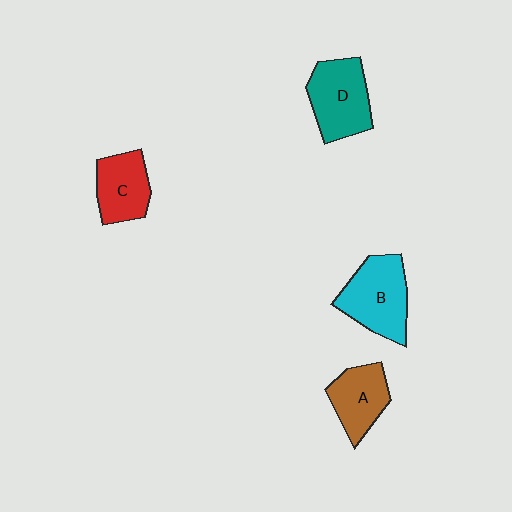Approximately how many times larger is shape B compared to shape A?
Approximately 1.4 times.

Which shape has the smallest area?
Shape A (brown).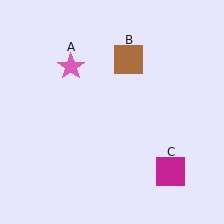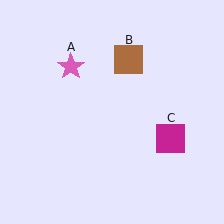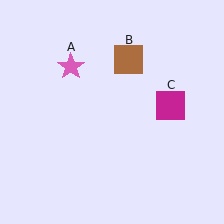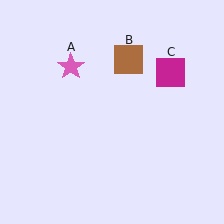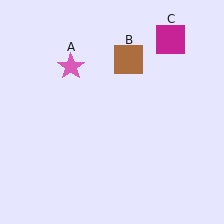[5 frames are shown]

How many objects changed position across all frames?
1 object changed position: magenta square (object C).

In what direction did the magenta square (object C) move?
The magenta square (object C) moved up.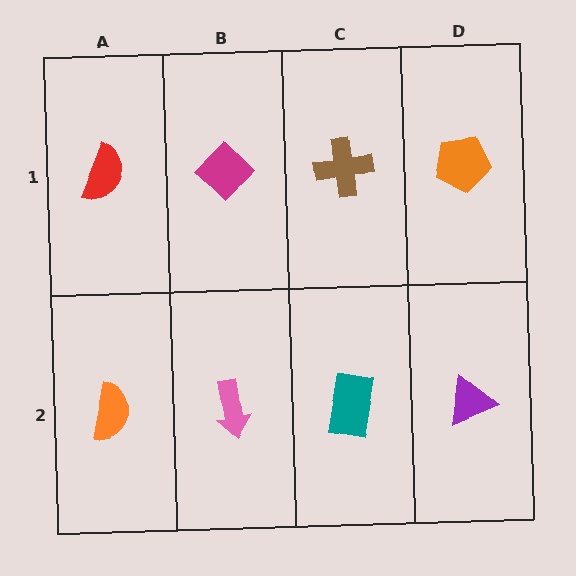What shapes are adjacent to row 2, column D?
An orange pentagon (row 1, column D), a teal rectangle (row 2, column C).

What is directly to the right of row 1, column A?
A magenta diamond.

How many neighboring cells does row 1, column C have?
3.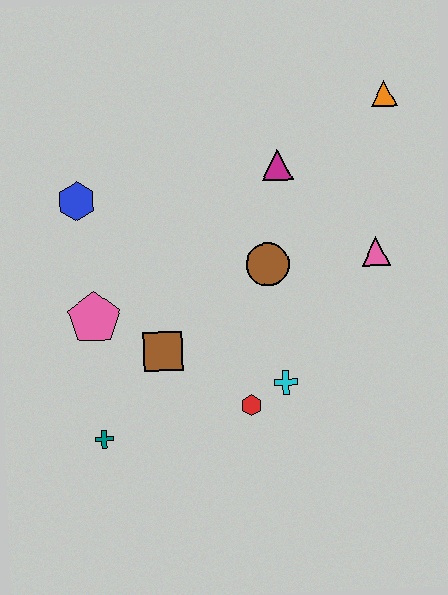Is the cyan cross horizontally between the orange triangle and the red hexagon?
Yes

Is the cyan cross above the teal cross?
Yes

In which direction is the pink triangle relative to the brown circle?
The pink triangle is to the right of the brown circle.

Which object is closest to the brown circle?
The magenta triangle is closest to the brown circle.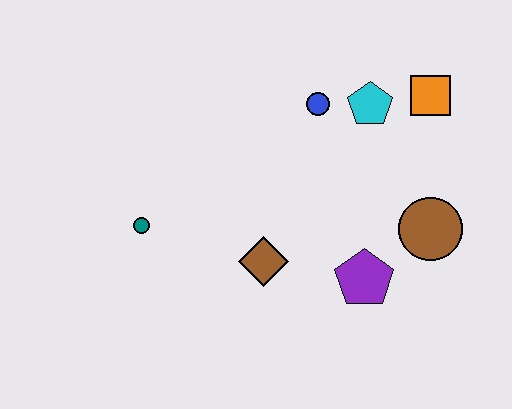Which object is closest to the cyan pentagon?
The blue circle is closest to the cyan pentagon.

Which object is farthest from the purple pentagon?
The teal circle is farthest from the purple pentagon.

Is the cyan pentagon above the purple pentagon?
Yes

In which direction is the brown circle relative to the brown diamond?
The brown circle is to the right of the brown diamond.